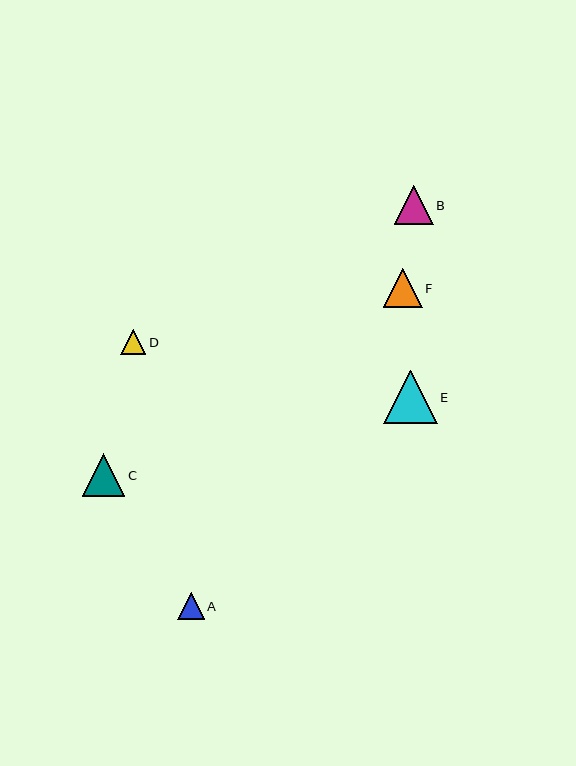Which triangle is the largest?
Triangle E is the largest with a size of approximately 54 pixels.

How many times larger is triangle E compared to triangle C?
Triangle E is approximately 1.3 times the size of triangle C.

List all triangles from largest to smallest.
From largest to smallest: E, C, F, B, A, D.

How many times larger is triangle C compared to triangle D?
Triangle C is approximately 1.7 times the size of triangle D.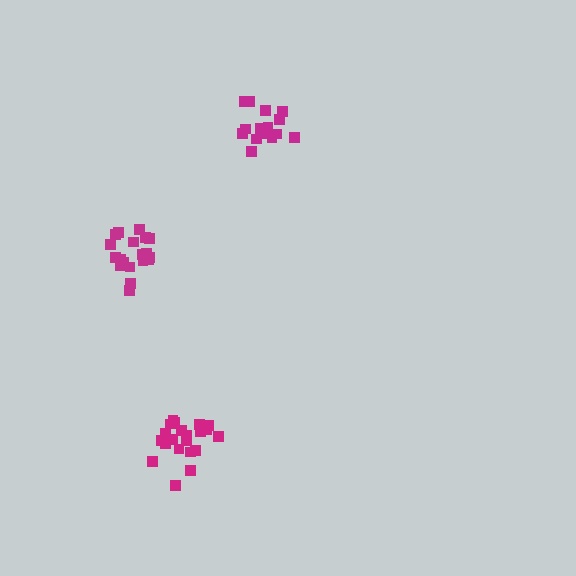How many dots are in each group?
Group 1: 21 dots, Group 2: 21 dots, Group 3: 15 dots (57 total).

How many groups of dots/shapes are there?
There are 3 groups.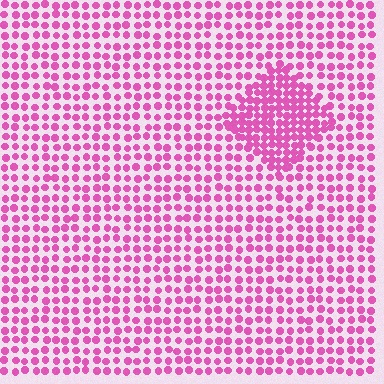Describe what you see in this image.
The image contains small pink elements arranged at two different densities. A diamond-shaped region is visible where the elements are more densely packed than the surrounding area.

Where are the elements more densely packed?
The elements are more densely packed inside the diamond boundary.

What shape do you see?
I see a diamond.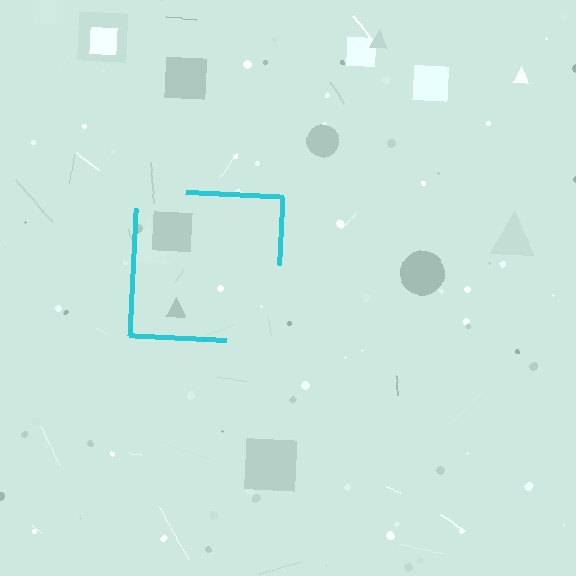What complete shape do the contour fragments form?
The contour fragments form a square.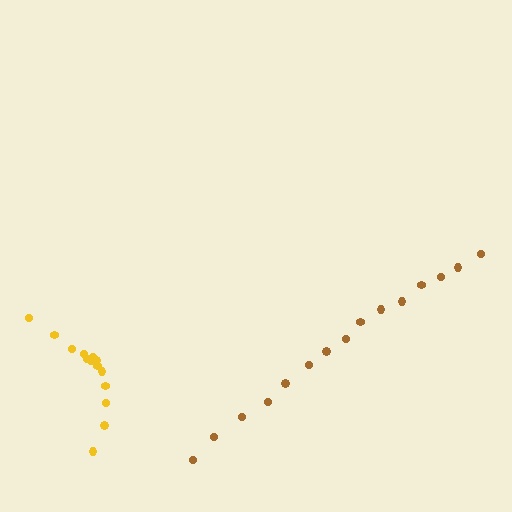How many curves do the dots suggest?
There are 2 distinct paths.